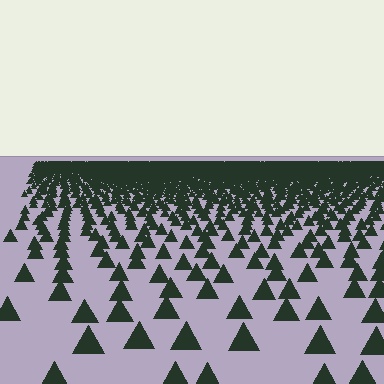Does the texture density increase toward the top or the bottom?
Density increases toward the top.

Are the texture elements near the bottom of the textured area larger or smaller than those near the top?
Larger. Near the bottom, elements are closer to the viewer and appear at a bigger on-screen size.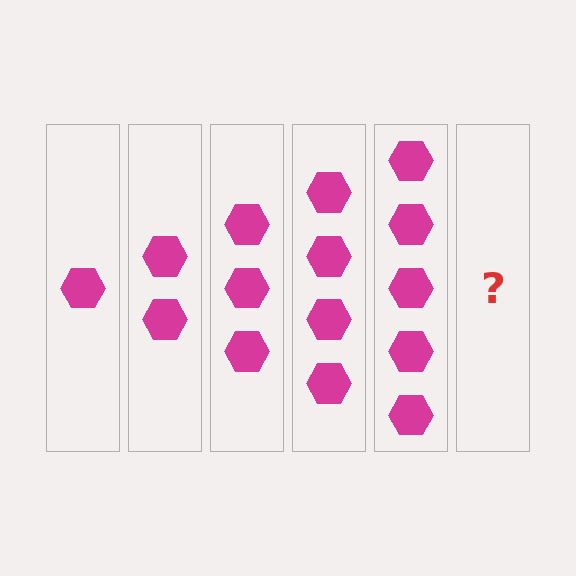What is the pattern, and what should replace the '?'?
The pattern is that each step adds one more hexagon. The '?' should be 6 hexagons.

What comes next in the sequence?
The next element should be 6 hexagons.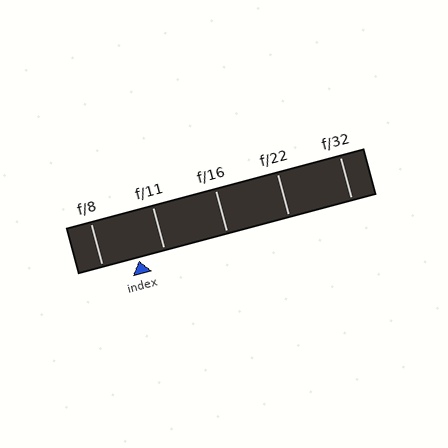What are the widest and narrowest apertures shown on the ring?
The widest aperture shown is f/8 and the narrowest is f/32.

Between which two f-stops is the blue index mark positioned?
The index mark is between f/8 and f/11.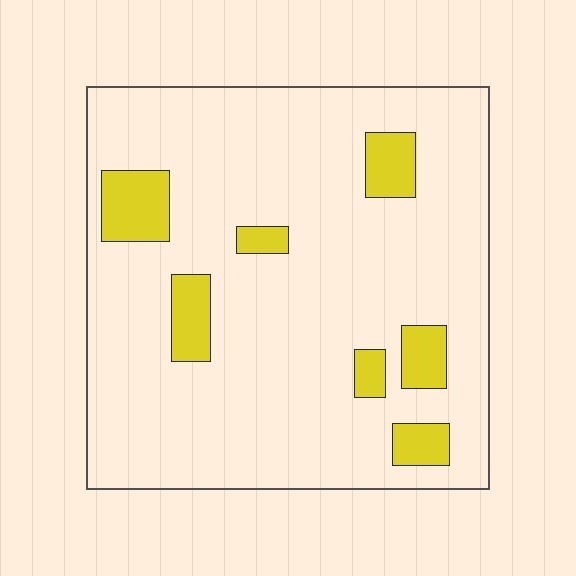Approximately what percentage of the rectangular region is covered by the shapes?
Approximately 10%.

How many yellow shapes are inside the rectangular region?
7.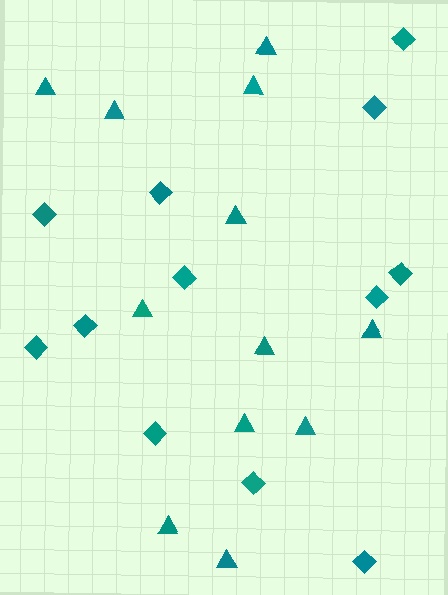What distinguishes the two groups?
There are 2 groups: one group of diamonds (12) and one group of triangles (12).